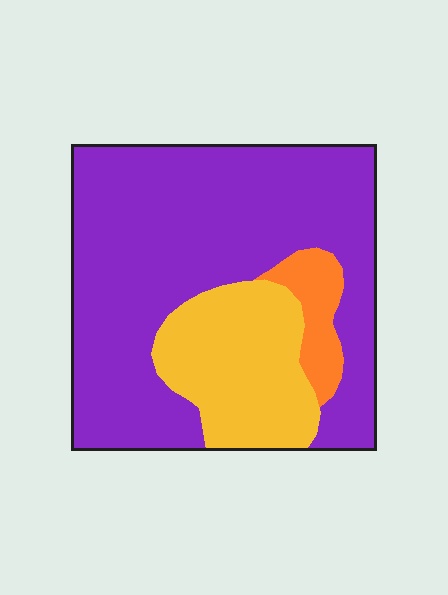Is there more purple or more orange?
Purple.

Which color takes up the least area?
Orange, at roughly 5%.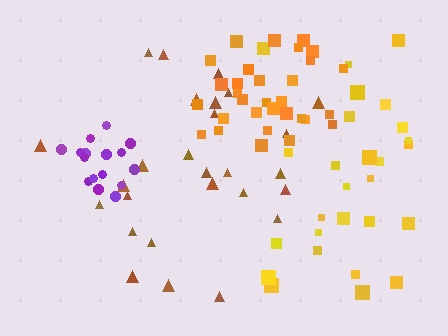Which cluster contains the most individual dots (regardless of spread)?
Orange (31).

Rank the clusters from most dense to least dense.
purple, orange, brown, yellow.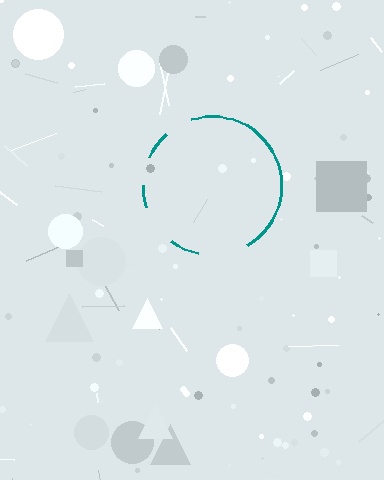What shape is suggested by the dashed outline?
The dashed outline suggests a circle.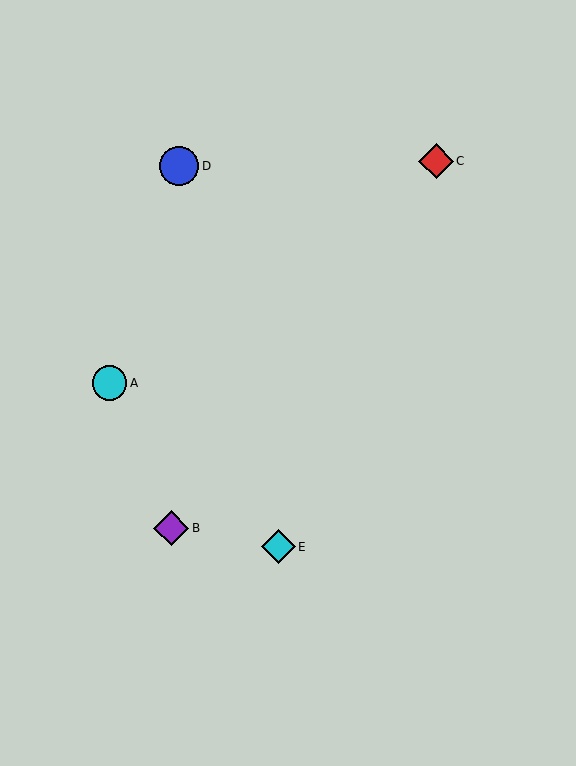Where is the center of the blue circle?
The center of the blue circle is at (179, 166).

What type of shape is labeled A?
Shape A is a cyan circle.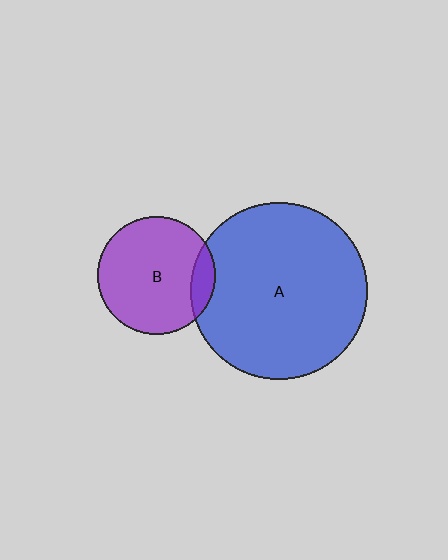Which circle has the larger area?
Circle A (blue).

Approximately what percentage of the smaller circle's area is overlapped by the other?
Approximately 10%.